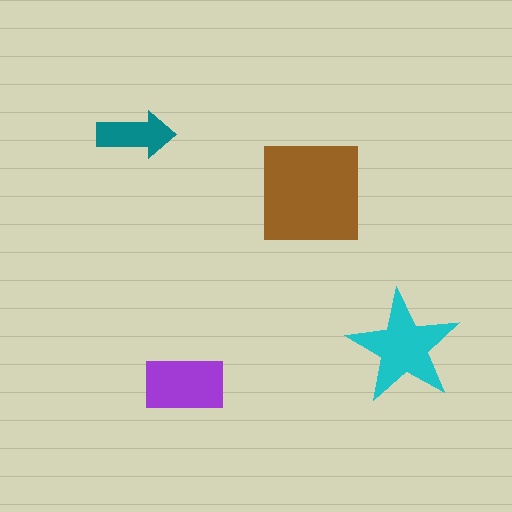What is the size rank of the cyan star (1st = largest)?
2nd.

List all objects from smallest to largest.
The teal arrow, the purple rectangle, the cyan star, the brown square.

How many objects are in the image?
There are 4 objects in the image.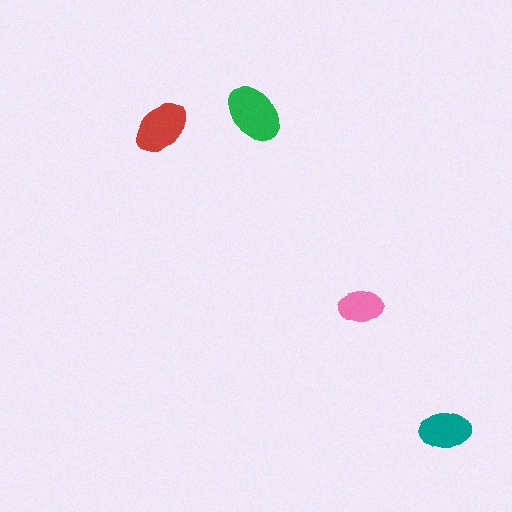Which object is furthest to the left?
The red ellipse is leftmost.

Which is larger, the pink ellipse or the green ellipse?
The green one.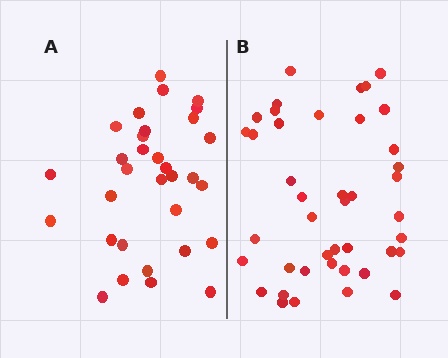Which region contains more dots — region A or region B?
Region B (the right region) has more dots.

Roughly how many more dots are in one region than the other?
Region B has roughly 10 or so more dots than region A.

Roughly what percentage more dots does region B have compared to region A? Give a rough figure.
About 30% more.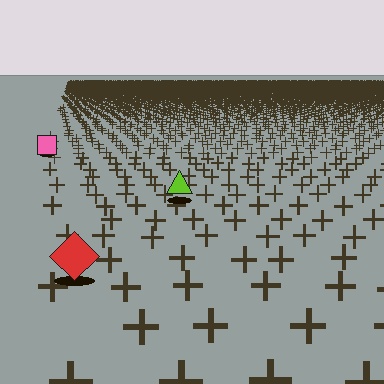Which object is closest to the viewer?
The red diamond is closest. The texture marks near it are larger and more spread out.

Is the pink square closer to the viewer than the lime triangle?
No. The lime triangle is closer — you can tell from the texture gradient: the ground texture is coarser near it.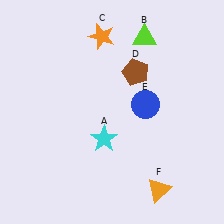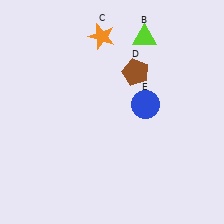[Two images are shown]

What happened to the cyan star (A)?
The cyan star (A) was removed in Image 2. It was in the bottom-left area of Image 1.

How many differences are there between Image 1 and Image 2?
There are 2 differences between the two images.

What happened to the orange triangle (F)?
The orange triangle (F) was removed in Image 2. It was in the bottom-right area of Image 1.